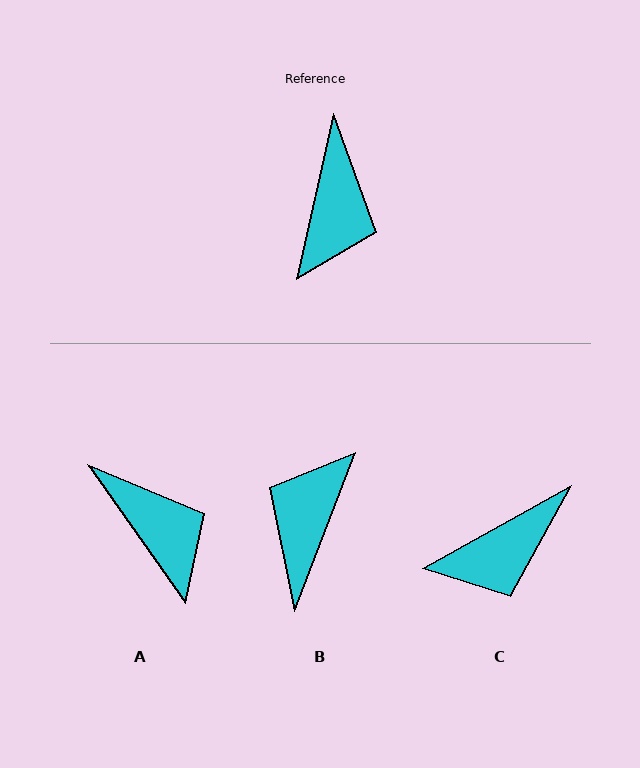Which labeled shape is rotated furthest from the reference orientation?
B, about 171 degrees away.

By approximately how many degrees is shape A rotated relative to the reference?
Approximately 48 degrees counter-clockwise.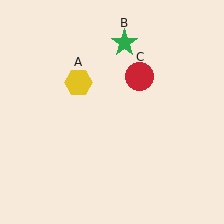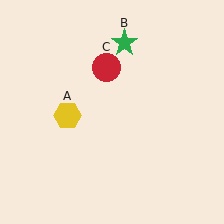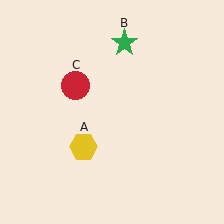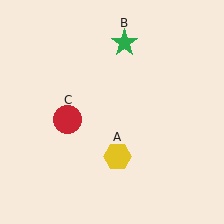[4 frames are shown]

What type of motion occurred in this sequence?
The yellow hexagon (object A), red circle (object C) rotated counterclockwise around the center of the scene.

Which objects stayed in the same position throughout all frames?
Green star (object B) remained stationary.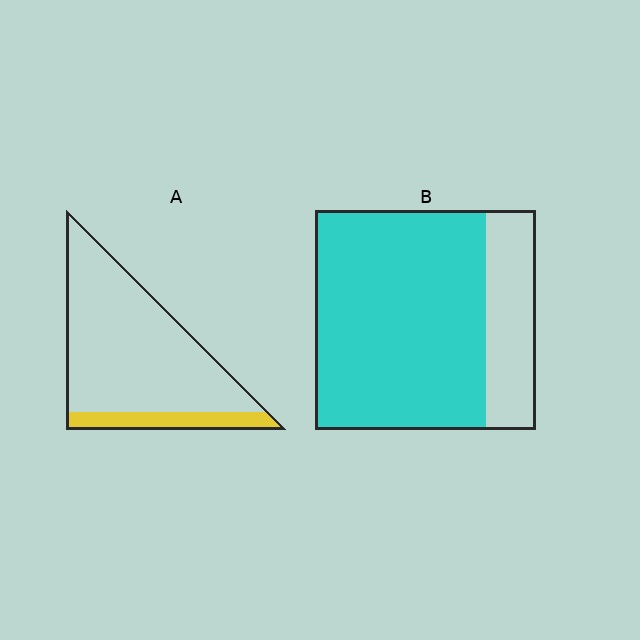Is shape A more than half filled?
No.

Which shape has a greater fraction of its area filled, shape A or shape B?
Shape B.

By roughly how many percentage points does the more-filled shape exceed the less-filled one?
By roughly 60 percentage points (B over A).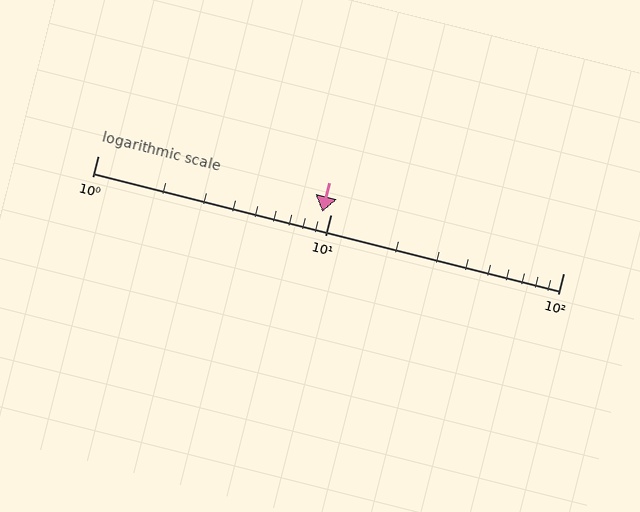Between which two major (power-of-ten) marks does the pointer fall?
The pointer is between 1 and 10.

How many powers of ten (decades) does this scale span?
The scale spans 2 decades, from 1 to 100.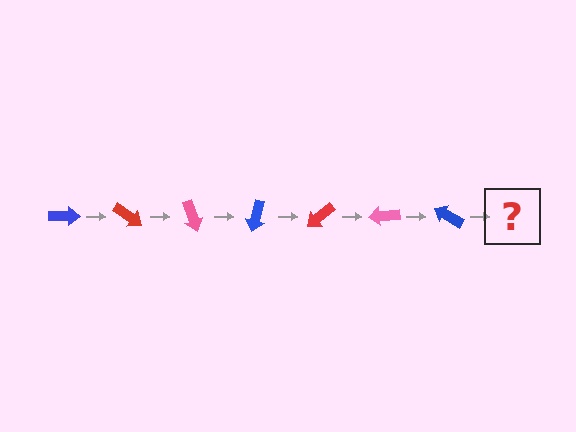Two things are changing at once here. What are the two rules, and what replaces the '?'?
The two rules are that it rotates 35 degrees each step and the color cycles through blue, red, and pink. The '?' should be a red arrow, rotated 245 degrees from the start.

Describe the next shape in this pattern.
It should be a red arrow, rotated 245 degrees from the start.